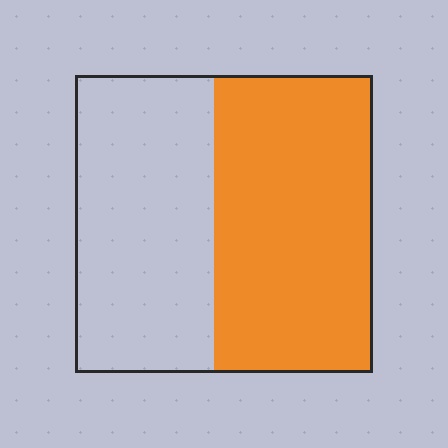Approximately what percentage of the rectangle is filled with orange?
Approximately 55%.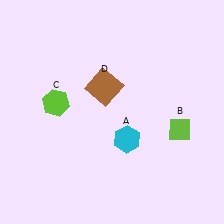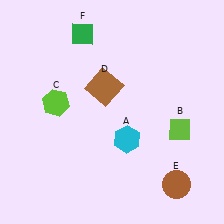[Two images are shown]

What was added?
A brown circle (E), a green diamond (F) were added in Image 2.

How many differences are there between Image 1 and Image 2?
There are 2 differences between the two images.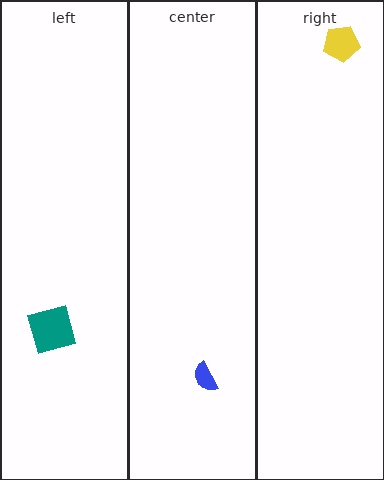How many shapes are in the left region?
1.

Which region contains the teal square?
The left region.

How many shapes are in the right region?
1.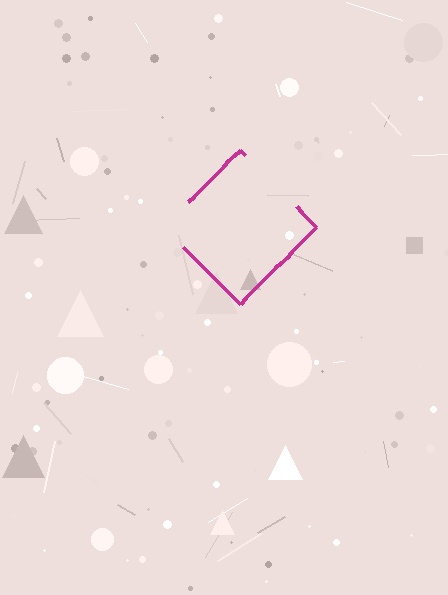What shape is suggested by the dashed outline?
The dashed outline suggests a diamond.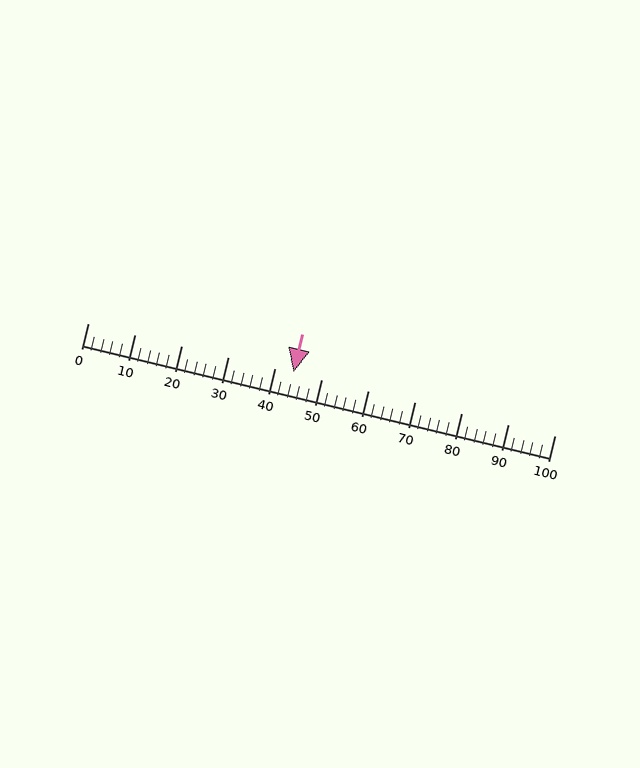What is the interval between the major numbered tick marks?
The major tick marks are spaced 10 units apart.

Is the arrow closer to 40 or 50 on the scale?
The arrow is closer to 40.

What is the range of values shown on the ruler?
The ruler shows values from 0 to 100.